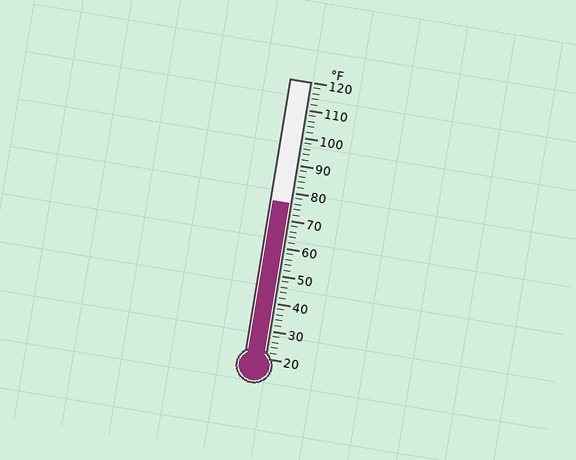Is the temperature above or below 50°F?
The temperature is above 50°F.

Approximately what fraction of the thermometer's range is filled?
The thermometer is filled to approximately 55% of its range.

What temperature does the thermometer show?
The thermometer shows approximately 76°F.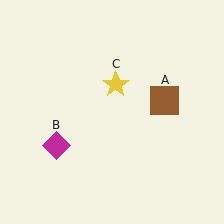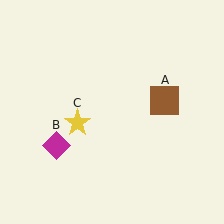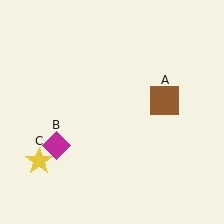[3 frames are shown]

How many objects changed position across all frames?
1 object changed position: yellow star (object C).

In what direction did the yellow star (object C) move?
The yellow star (object C) moved down and to the left.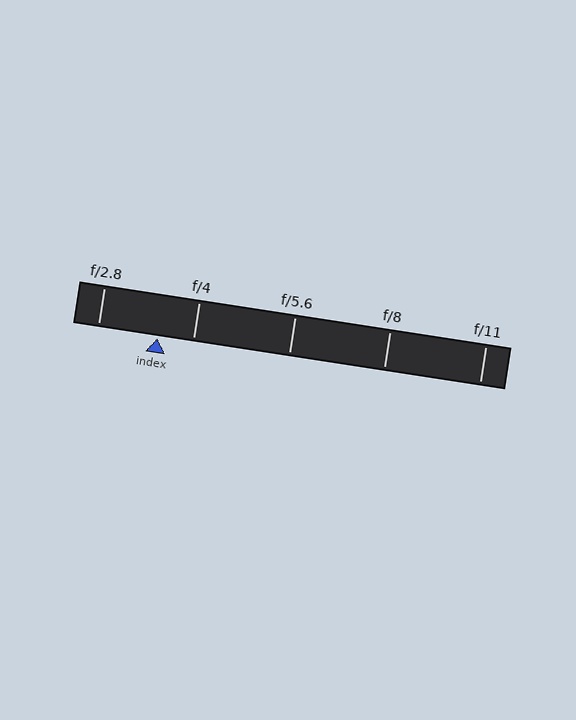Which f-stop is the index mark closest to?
The index mark is closest to f/4.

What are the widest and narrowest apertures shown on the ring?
The widest aperture shown is f/2.8 and the narrowest is f/11.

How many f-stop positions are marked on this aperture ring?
There are 5 f-stop positions marked.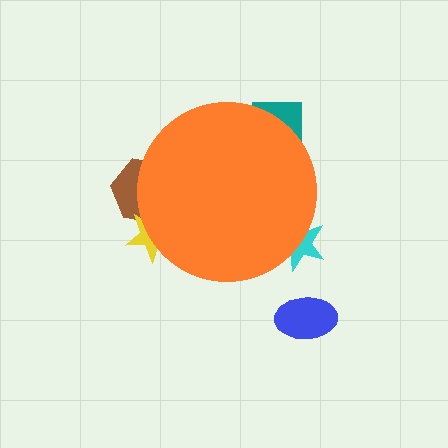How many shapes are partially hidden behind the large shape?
4 shapes are partially hidden.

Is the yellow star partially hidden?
Yes, the yellow star is partially hidden behind the orange circle.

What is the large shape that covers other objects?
An orange circle.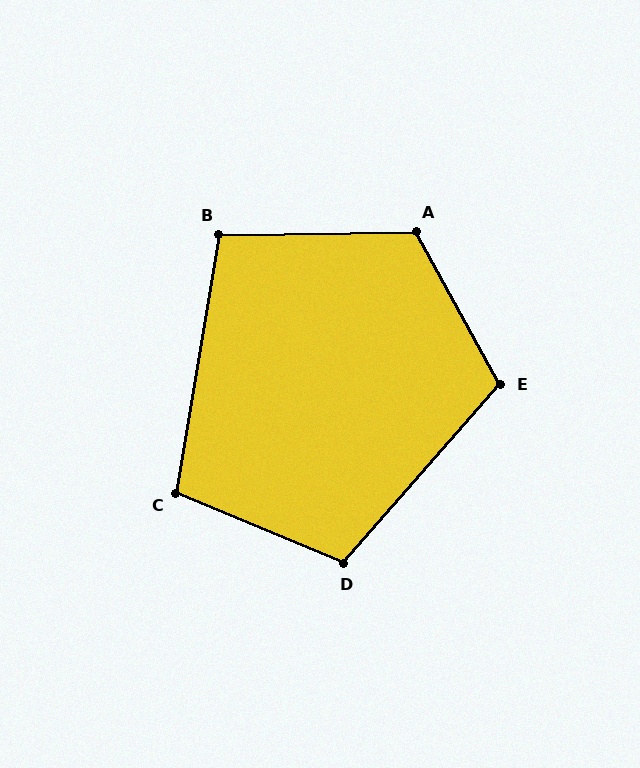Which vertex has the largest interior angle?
A, at approximately 118 degrees.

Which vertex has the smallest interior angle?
B, at approximately 100 degrees.